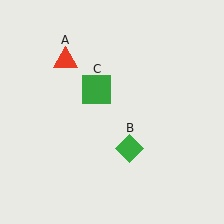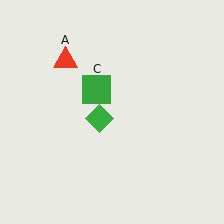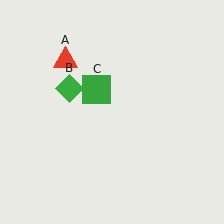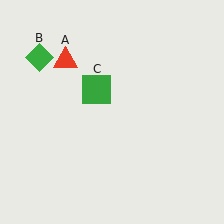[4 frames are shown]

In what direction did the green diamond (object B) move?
The green diamond (object B) moved up and to the left.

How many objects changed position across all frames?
1 object changed position: green diamond (object B).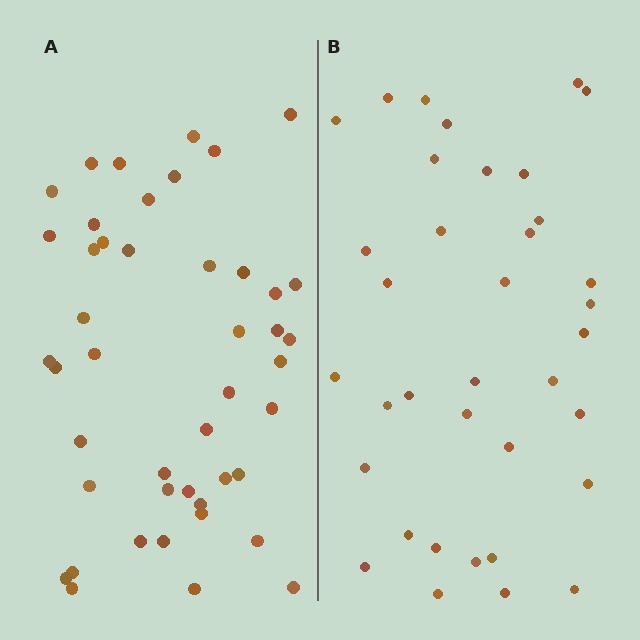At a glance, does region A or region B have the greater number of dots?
Region A (the left region) has more dots.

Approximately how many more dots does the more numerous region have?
Region A has roughly 8 or so more dots than region B.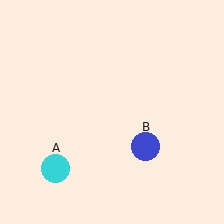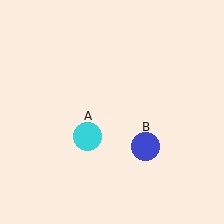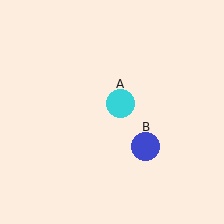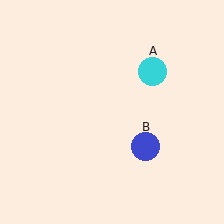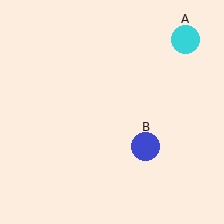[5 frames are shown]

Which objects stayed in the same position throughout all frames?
Blue circle (object B) remained stationary.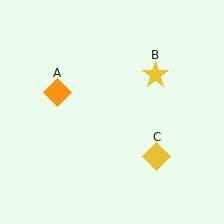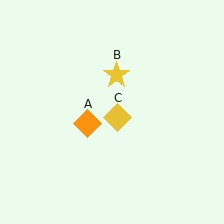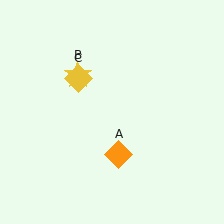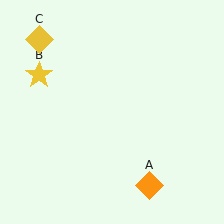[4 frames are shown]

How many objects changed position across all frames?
3 objects changed position: orange diamond (object A), yellow star (object B), yellow diamond (object C).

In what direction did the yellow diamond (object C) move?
The yellow diamond (object C) moved up and to the left.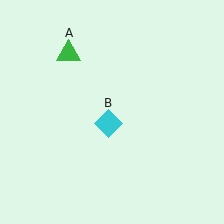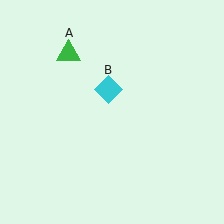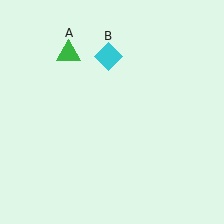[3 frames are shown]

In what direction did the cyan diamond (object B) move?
The cyan diamond (object B) moved up.